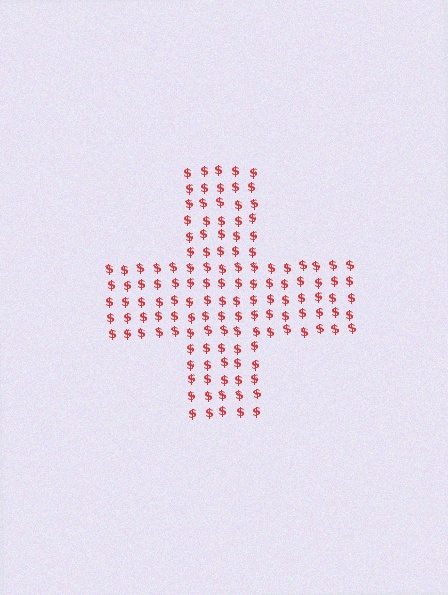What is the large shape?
The large shape is a cross.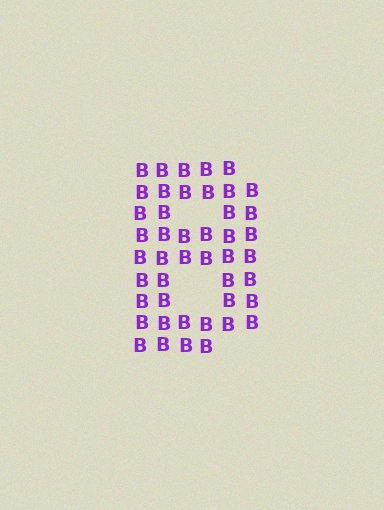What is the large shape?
The large shape is the letter B.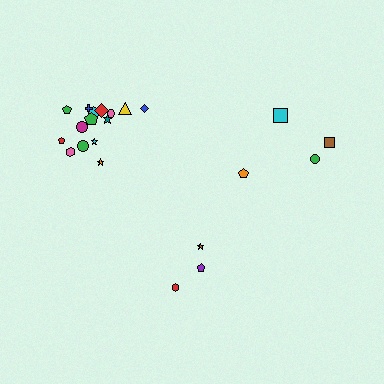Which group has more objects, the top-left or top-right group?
The top-left group.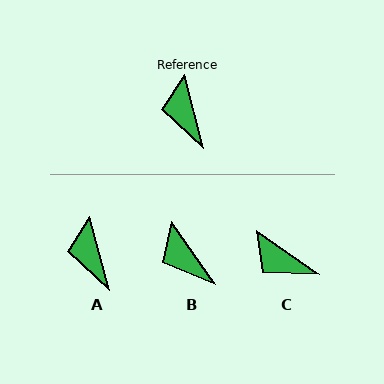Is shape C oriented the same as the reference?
No, it is off by about 41 degrees.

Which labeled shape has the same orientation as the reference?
A.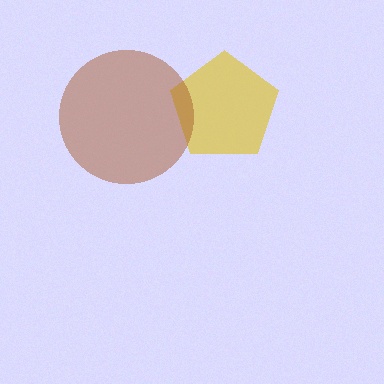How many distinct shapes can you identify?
There are 2 distinct shapes: a yellow pentagon, a brown circle.